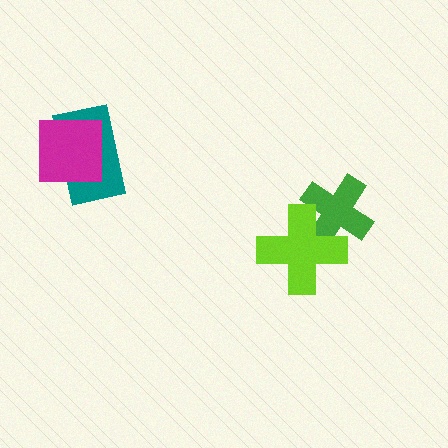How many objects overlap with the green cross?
1 object overlaps with the green cross.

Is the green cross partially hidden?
Yes, it is partially covered by another shape.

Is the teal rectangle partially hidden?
Yes, it is partially covered by another shape.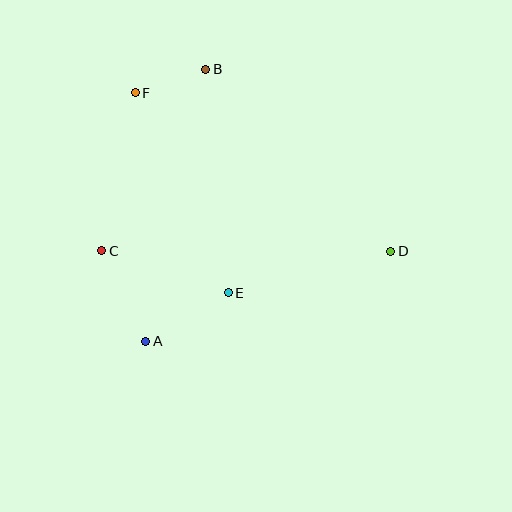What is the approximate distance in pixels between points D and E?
The distance between D and E is approximately 168 pixels.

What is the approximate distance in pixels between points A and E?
The distance between A and E is approximately 96 pixels.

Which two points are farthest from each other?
Points D and F are farthest from each other.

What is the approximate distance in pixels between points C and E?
The distance between C and E is approximately 133 pixels.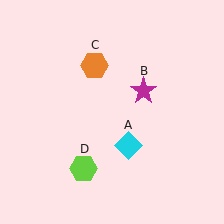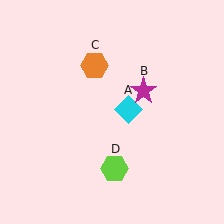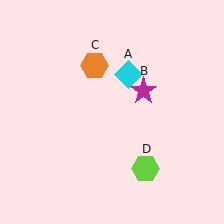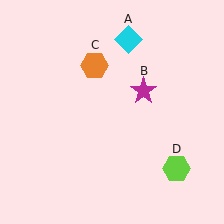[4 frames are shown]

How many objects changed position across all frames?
2 objects changed position: cyan diamond (object A), lime hexagon (object D).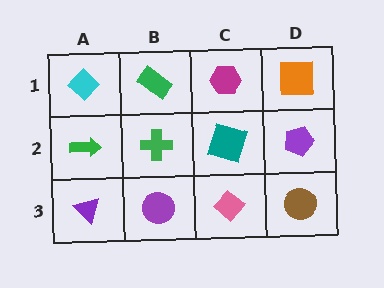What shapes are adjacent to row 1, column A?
A green arrow (row 2, column A), a green rectangle (row 1, column B).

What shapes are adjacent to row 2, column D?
An orange square (row 1, column D), a brown circle (row 3, column D), a teal square (row 2, column C).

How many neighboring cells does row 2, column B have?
4.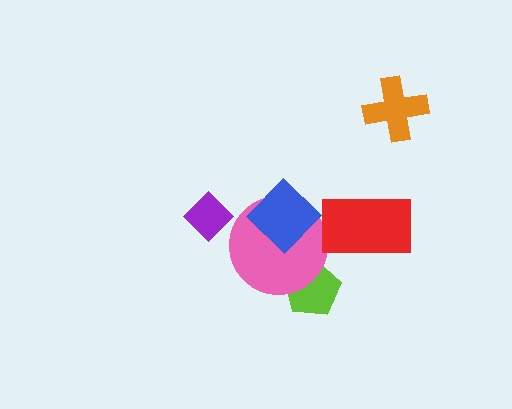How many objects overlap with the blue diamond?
1 object overlaps with the blue diamond.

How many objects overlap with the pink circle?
2 objects overlap with the pink circle.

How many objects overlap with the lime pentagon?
1 object overlaps with the lime pentagon.